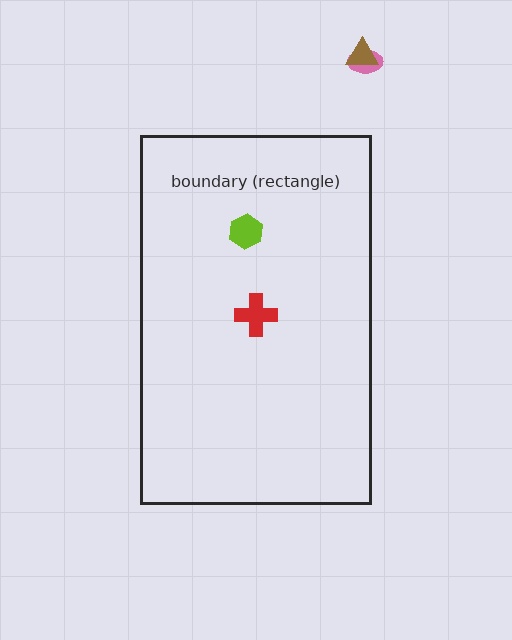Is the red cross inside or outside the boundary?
Inside.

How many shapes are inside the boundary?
2 inside, 2 outside.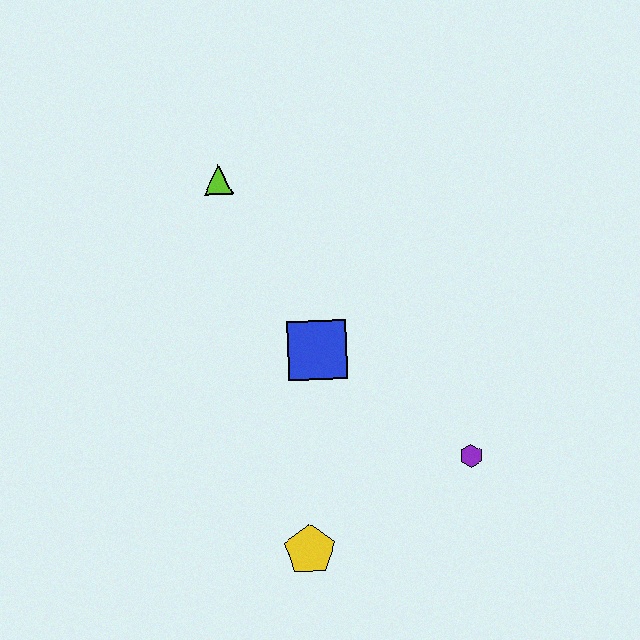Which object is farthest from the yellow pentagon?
The lime triangle is farthest from the yellow pentagon.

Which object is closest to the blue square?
The purple hexagon is closest to the blue square.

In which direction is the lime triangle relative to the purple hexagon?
The lime triangle is above the purple hexagon.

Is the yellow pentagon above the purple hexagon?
No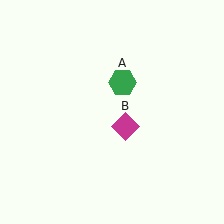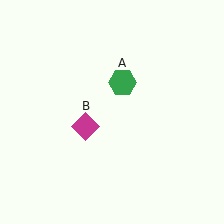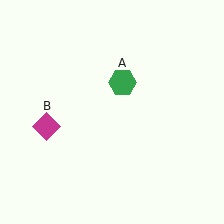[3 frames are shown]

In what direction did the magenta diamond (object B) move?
The magenta diamond (object B) moved left.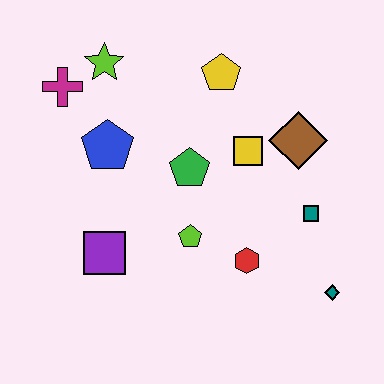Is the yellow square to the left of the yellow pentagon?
No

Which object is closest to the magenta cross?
The lime star is closest to the magenta cross.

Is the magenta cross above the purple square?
Yes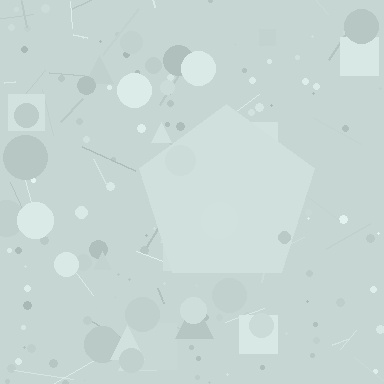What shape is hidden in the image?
A pentagon is hidden in the image.